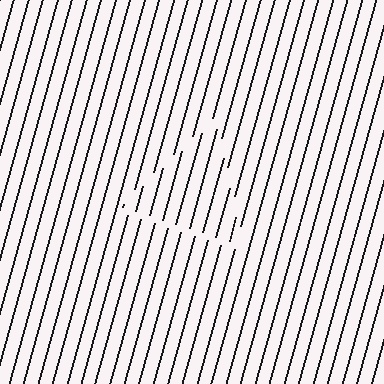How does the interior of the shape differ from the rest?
The interior of the shape contains the same grating, shifted by half a period — the contour is defined by the phase discontinuity where line-ends from the inner and outer gratings abut.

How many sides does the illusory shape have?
3 sides — the line-ends trace a triangle.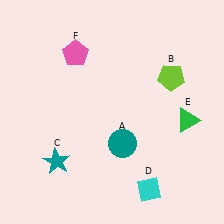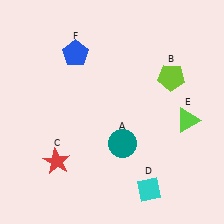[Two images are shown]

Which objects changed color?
C changed from teal to red. E changed from green to lime. F changed from pink to blue.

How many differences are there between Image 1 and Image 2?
There are 3 differences between the two images.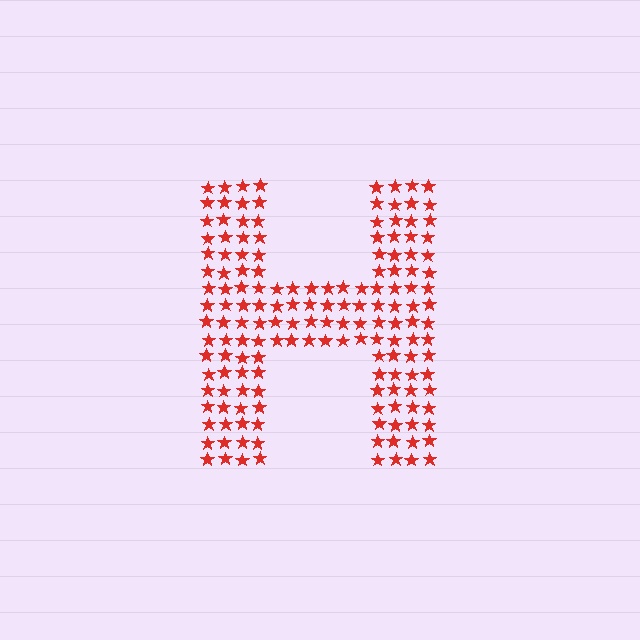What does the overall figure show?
The overall figure shows the letter H.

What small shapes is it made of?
It is made of small stars.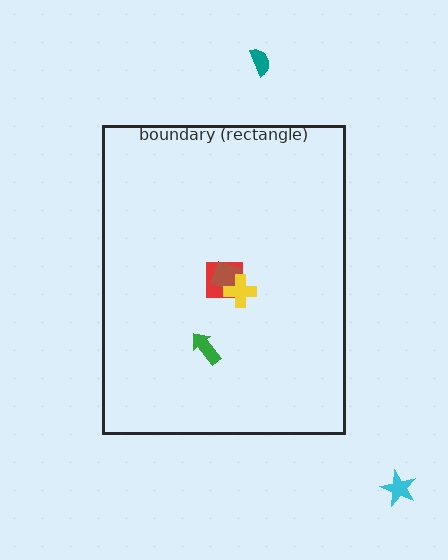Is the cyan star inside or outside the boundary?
Outside.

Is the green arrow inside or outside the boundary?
Inside.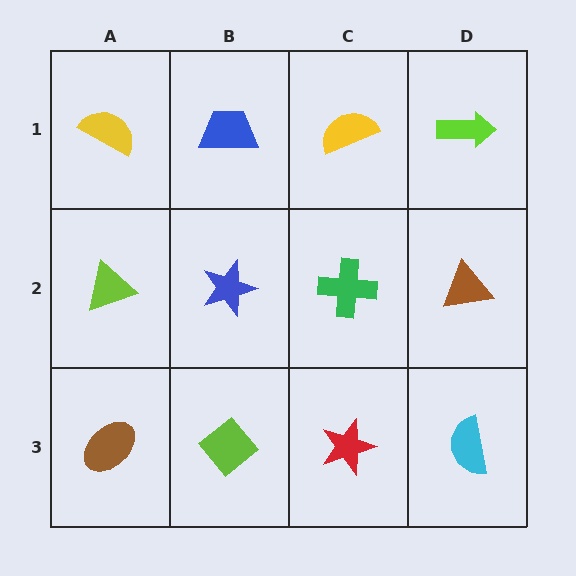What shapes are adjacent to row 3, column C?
A green cross (row 2, column C), a lime diamond (row 3, column B), a cyan semicircle (row 3, column D).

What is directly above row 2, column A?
A yellow semicircle.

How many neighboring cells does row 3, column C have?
3.